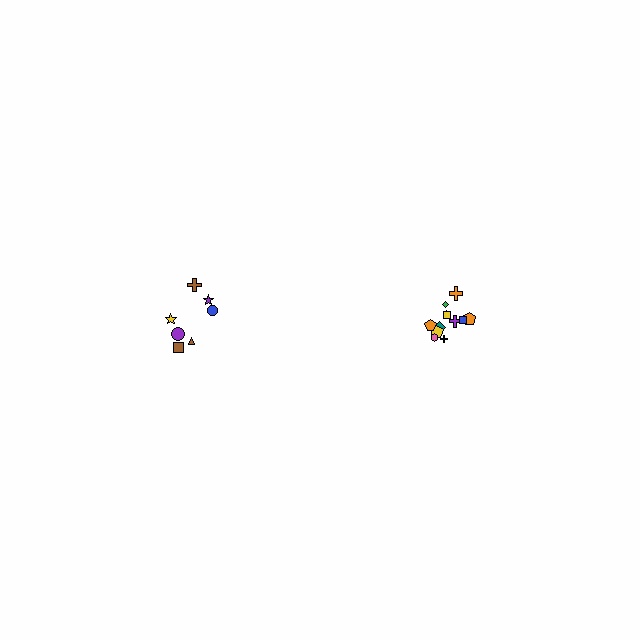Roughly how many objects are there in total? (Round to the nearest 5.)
Roughly 20 objects in total.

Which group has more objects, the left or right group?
The right group.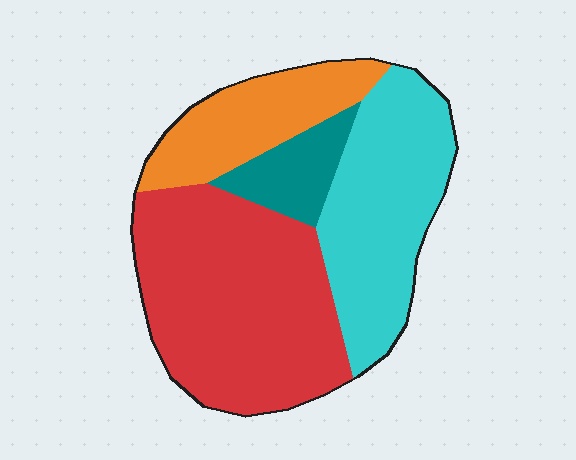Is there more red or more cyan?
Red.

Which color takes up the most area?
Red, at roughly 45%.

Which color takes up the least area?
Teal, at roughly 10%.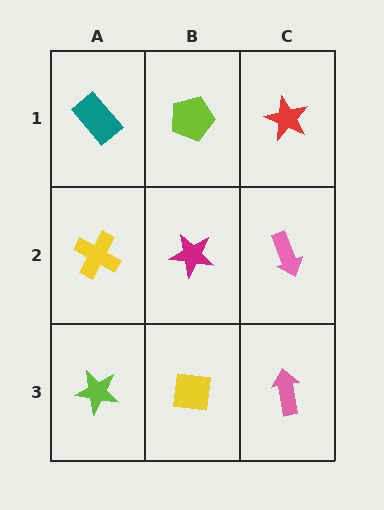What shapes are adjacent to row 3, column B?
A magenta star (row 2, column B), a lime star (row 3, column A), a pink arrow (row 3, column C).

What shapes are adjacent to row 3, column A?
A yellow cross (row 2, column A), a yellow square (row 3, column B).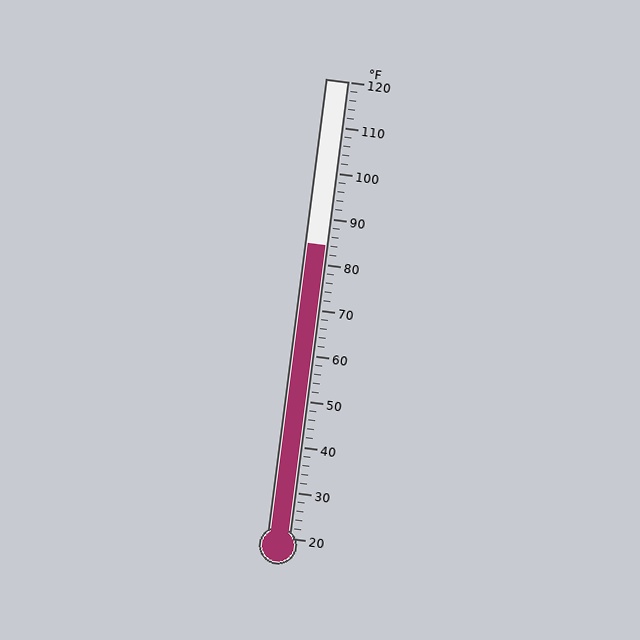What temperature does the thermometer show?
The thermometer shows approximately 84°F.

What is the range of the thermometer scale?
The thermometer scale ranges from 20°F to 120°F.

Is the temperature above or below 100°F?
The temperature is below 100°F.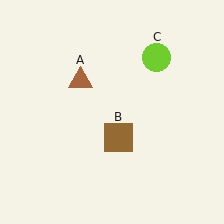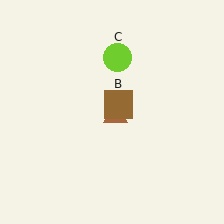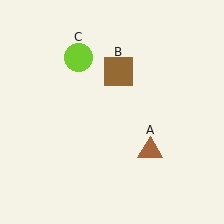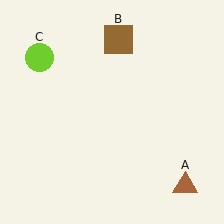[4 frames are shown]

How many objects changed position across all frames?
3 objects changed position: brown triangle (object A), brown square (object B), lime circle (object C).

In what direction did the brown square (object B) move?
The brown square (object B) moved up.